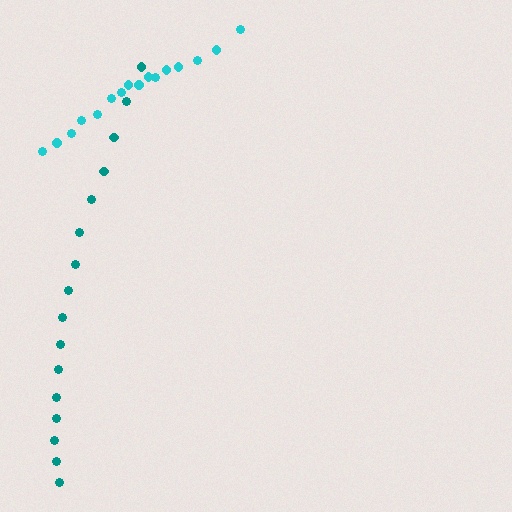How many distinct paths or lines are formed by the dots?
There are 2 distinct paths.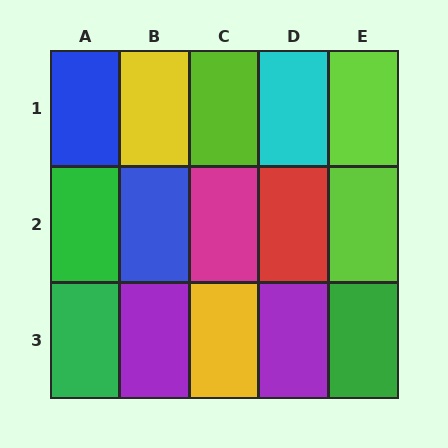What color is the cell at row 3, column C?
Yellow.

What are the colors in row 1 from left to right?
Blue, yellow, lime, cyan, lime.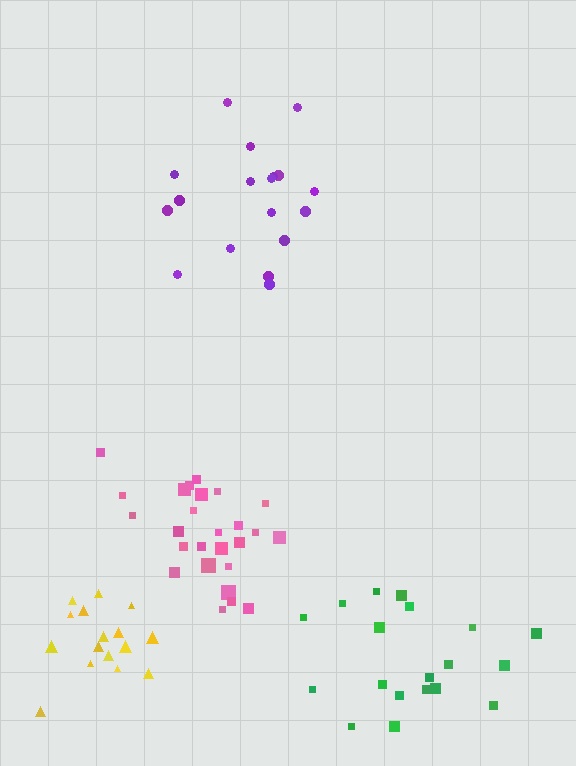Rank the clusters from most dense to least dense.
pink, yellow, purple, green.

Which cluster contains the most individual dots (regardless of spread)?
Pink (26).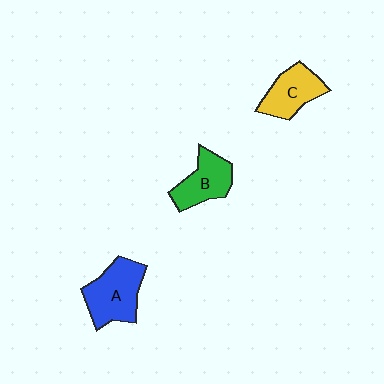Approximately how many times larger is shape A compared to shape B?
Approximately 1.3 times.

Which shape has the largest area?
Shape A (blue).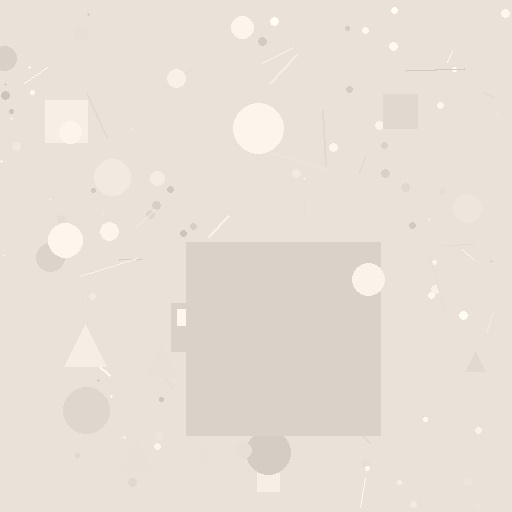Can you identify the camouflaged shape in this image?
The camouflaged shape is a square.